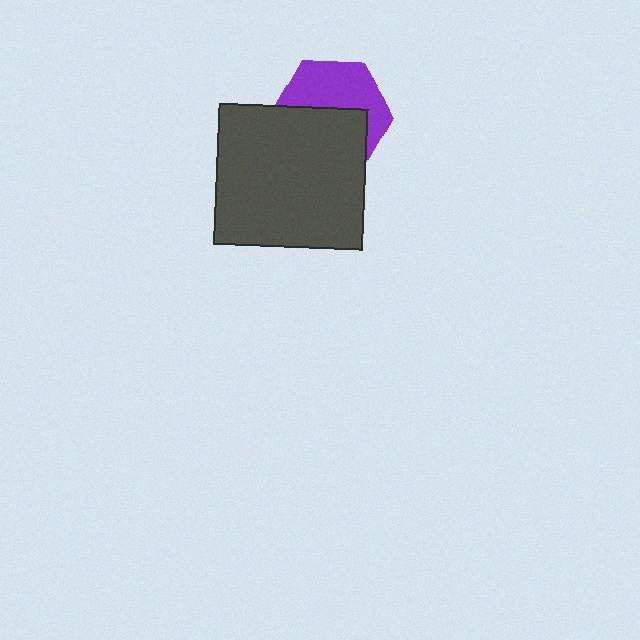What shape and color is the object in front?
The object in front is a dark gray rectangle.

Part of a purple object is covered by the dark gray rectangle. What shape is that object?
It is a hexagon.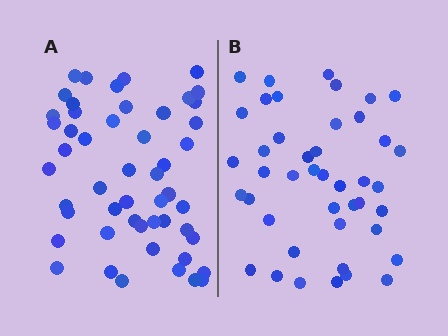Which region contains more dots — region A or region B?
Region A (the left region) has more dots.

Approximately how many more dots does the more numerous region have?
Region A has roughly 8 or so more dots than region B.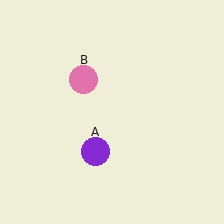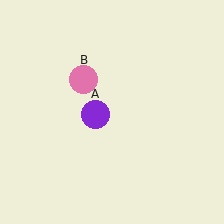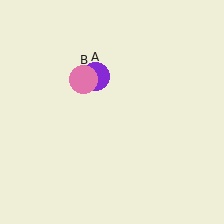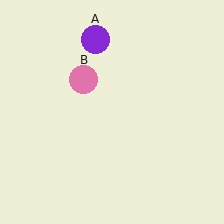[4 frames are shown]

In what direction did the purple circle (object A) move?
The purple circle (object A) moved up.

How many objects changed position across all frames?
1 object changed position: purple circle (object A).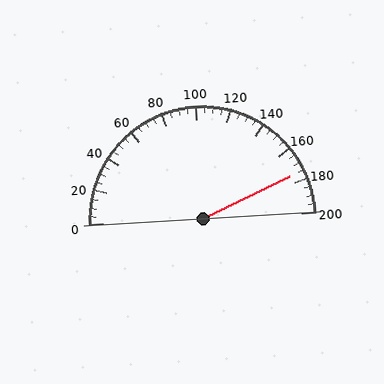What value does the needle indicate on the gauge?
The needle indicates approximately 175.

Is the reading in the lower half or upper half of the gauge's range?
The reading is in the upper half of the range (0 to 200).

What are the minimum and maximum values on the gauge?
The gauge ranges from 0 to 200.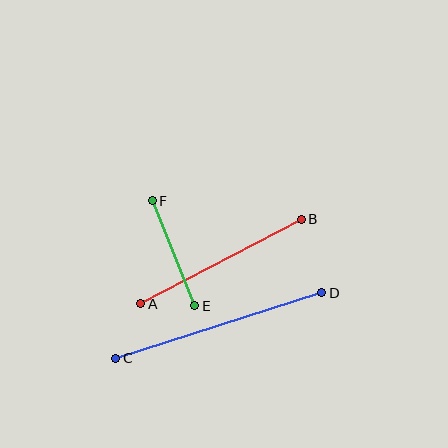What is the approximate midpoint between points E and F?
The midpoint is at approximately (173, 253) pixels.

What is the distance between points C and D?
The distance is approximately 216 pixels.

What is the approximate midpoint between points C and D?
The midpoint is at approximately (219, 326) pixels.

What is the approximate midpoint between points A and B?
The midpoint is at approximately (221, 262) pixels.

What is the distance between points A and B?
The distance is approximately 181 pixels.